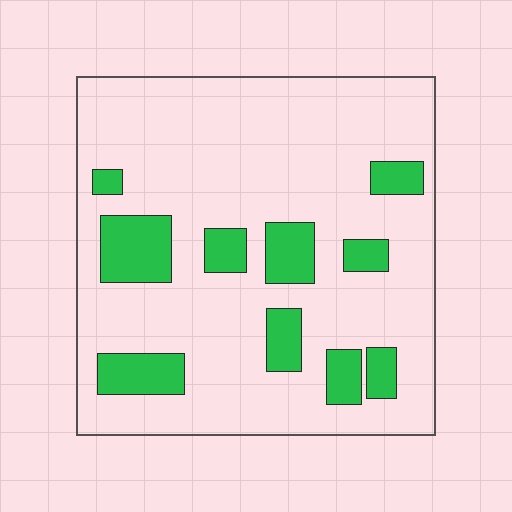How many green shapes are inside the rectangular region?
10.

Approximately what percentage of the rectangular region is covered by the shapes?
Approximately 20%.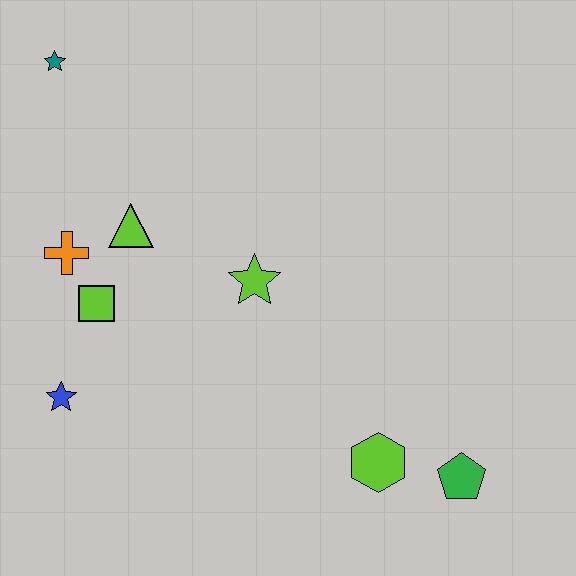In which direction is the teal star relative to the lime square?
The teal star is above the lime square.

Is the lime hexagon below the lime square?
Yes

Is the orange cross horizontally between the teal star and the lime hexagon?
Yes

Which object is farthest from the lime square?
The green pentagon is farthest from the lime square.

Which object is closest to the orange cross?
The lime square is closest to the orange cross.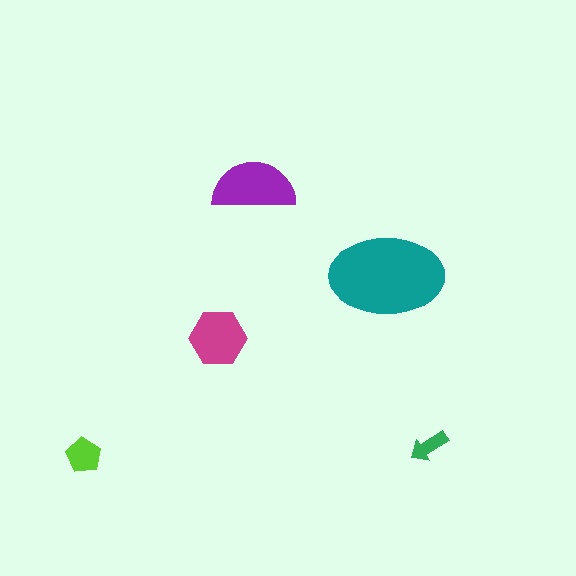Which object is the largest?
The teal ellipse.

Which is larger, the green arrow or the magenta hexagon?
The magenta hexagon.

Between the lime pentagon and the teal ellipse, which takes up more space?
The teal ellipse.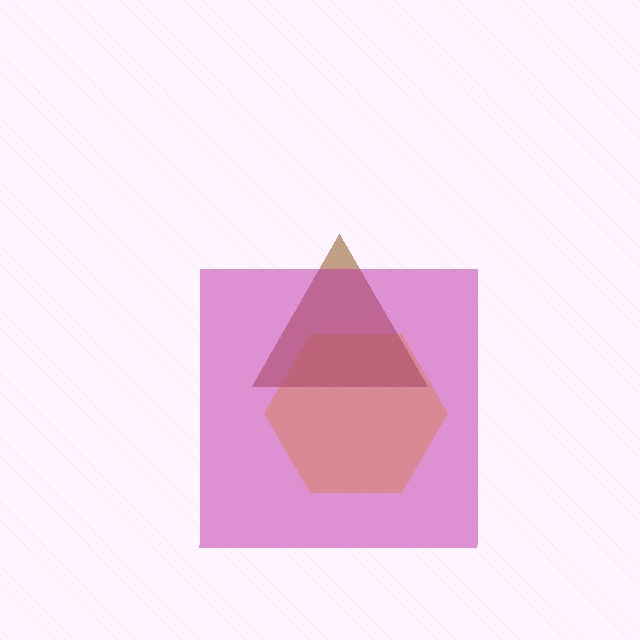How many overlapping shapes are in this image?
There are 3 overlapping shapes in the image.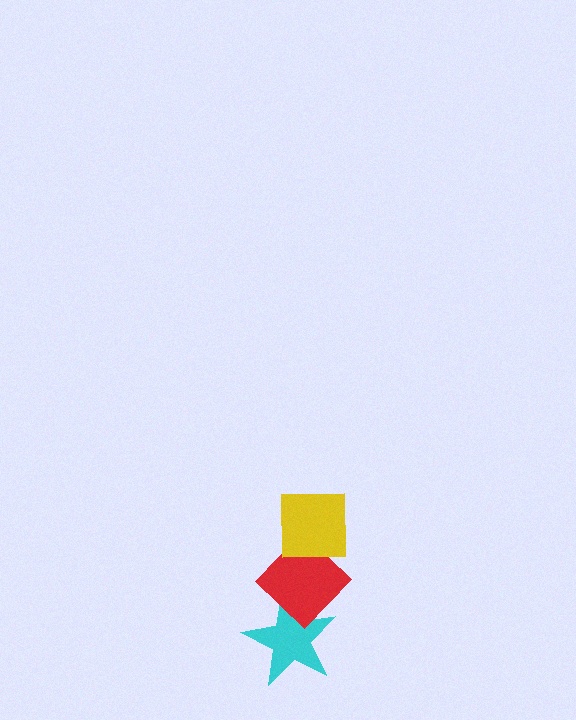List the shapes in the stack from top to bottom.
From top to bottom: the yellow square, the red diamond, the cyan star.